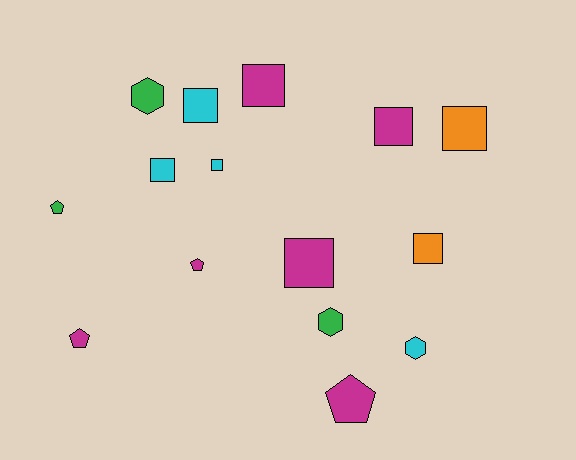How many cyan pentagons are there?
There are no cyan pentagons.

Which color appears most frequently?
Magenta, with 6 objects.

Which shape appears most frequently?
Square, with 8 objects.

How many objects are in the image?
There are 15 objects.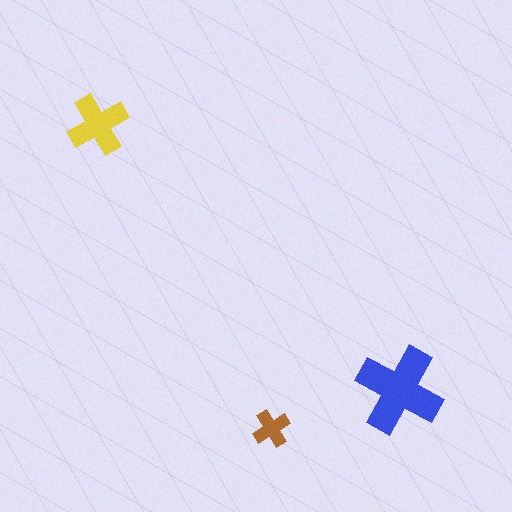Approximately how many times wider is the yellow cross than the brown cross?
About 1.5 times wider.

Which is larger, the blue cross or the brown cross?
The blue one.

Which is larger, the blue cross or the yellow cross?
The blue one.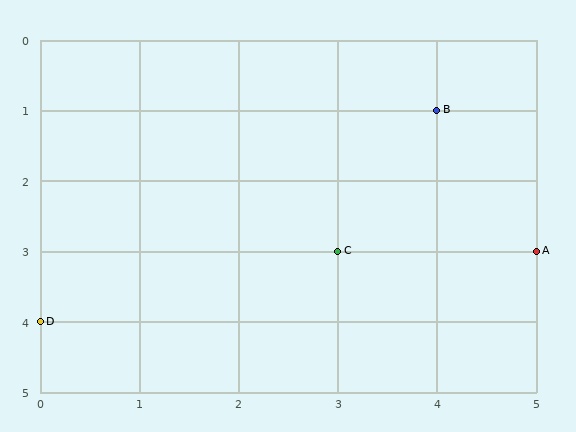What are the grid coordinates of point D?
Point D is at grid coordinates (0, 4).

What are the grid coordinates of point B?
Point B is at grid coordinates (4, 1).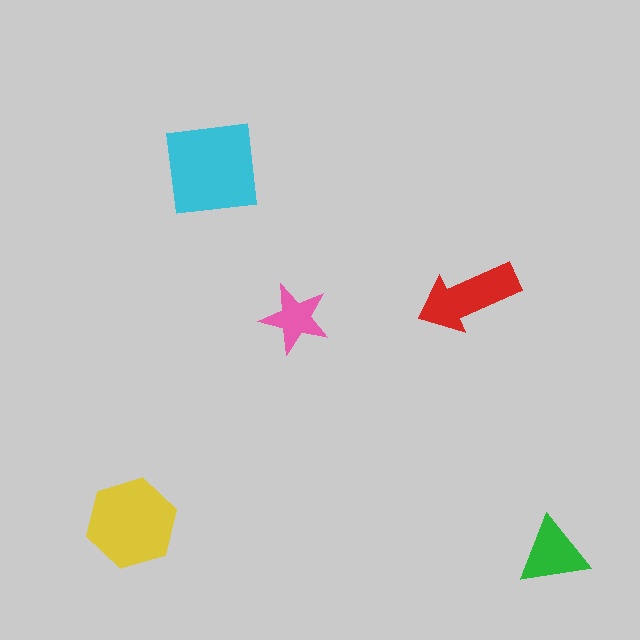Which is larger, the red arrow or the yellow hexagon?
The yellow hexagon.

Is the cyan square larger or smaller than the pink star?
Larger.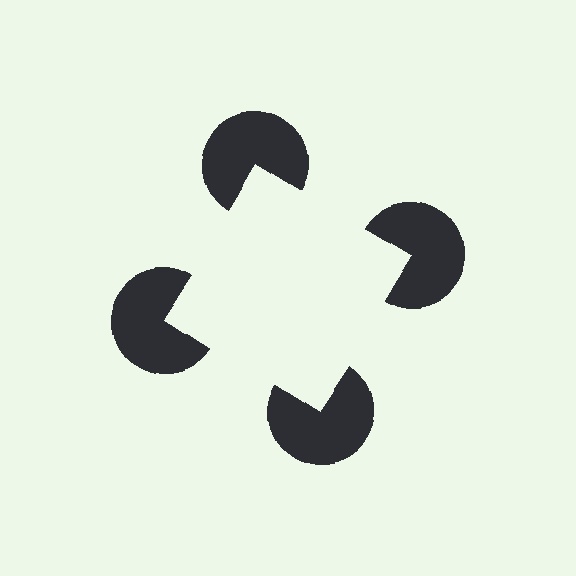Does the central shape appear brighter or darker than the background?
It typically appears slightly brighter than the background, even though no actual brightness change is drawn.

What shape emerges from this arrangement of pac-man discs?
An illusory square — its edges are inferred from the aligned wedge cuts in the pac-man discs, not physically drawn.